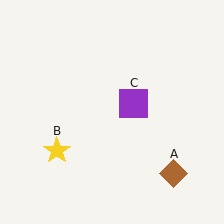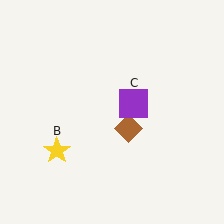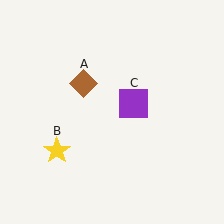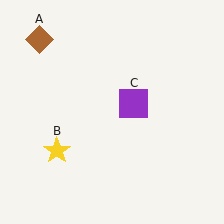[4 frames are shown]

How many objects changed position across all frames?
1 object changed position: brown diamond (object A).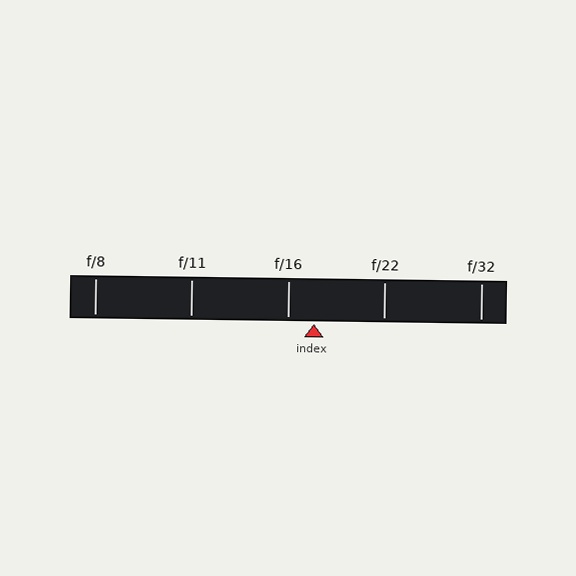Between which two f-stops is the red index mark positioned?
The index mark is between f/16 and f/22.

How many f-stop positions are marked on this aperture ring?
There are 5 f-stop positions marked.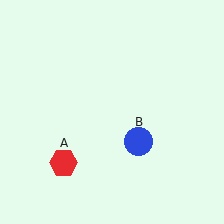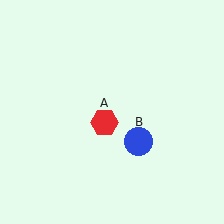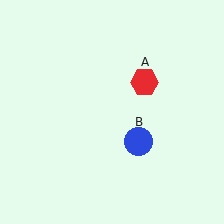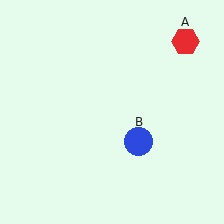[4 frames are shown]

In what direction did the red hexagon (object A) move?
The red hexagon (object A) moved up and to the right.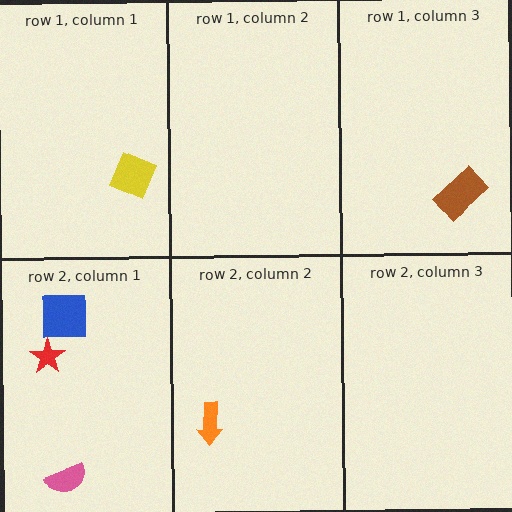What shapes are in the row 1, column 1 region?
The yellow diamond.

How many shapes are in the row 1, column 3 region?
1.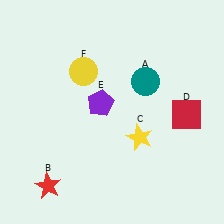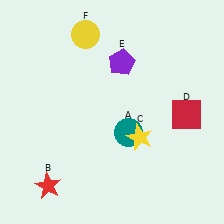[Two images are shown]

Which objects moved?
The objects that moved are: the teal circle (A), the purple pentagon (E), the yellow circle (F).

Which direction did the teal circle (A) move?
The teal circle (A) moved down.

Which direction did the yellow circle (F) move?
The yellow circle (F) moved up.